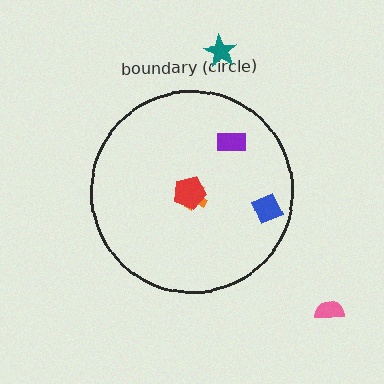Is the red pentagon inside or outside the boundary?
Inside.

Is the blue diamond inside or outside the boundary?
Inside.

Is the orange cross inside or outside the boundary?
Inside.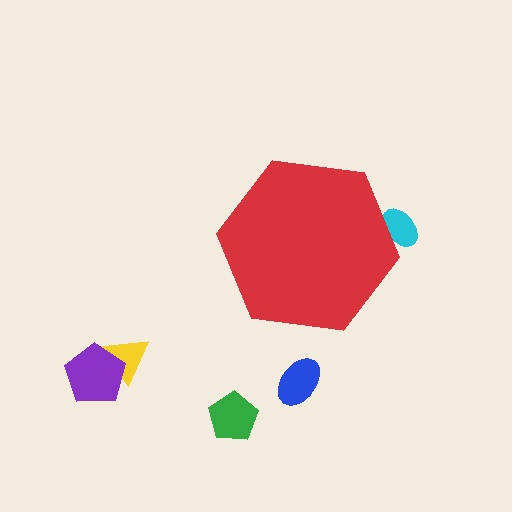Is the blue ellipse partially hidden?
No, the blue ellipse is fully visible.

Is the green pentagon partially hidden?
No, the green pentagon is fully visible.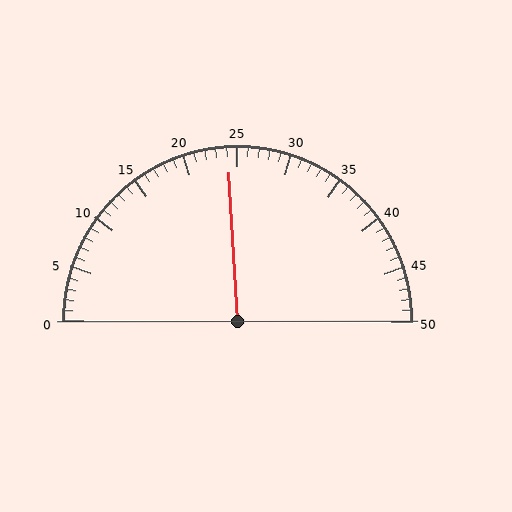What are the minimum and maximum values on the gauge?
The gauge ranges from 0 to 50.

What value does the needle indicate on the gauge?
The needle indicates approximately 24.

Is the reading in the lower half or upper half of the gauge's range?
The reading is in the lower half of the range (0 to 50).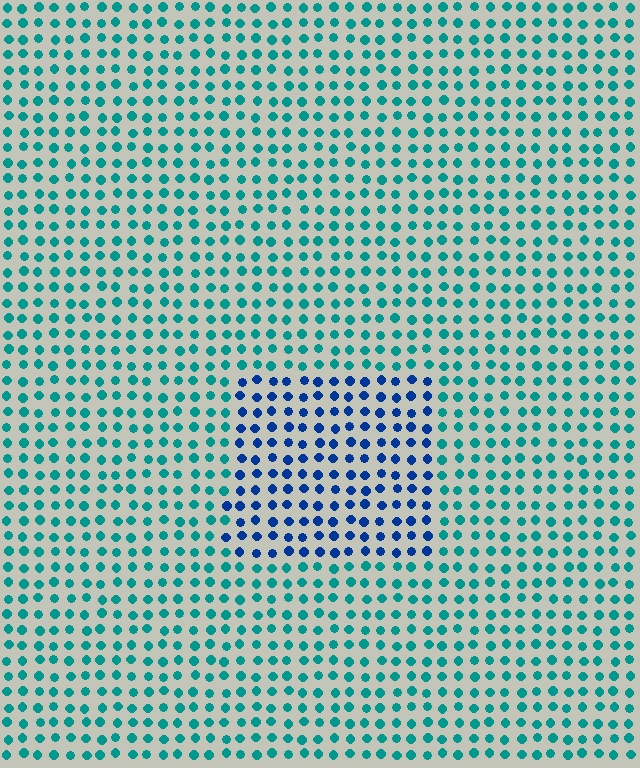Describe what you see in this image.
The image is filled with small teal elements in a uniform arrangement. A rectangle-shaped region is visible where the elements are tinted to a slightly different hue, forming a subtle color boundary.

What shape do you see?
I see a rectangle.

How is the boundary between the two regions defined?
The boundary is defined purely by a slight shift in hue (about 43 degrees). Spacing, size, and orientation are identical on both sides.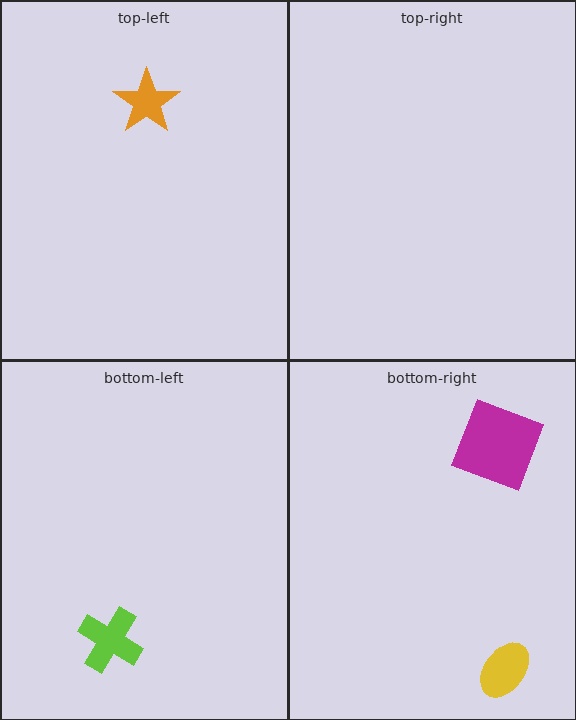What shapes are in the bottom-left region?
The lime cross.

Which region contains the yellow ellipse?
The bottom-right region.